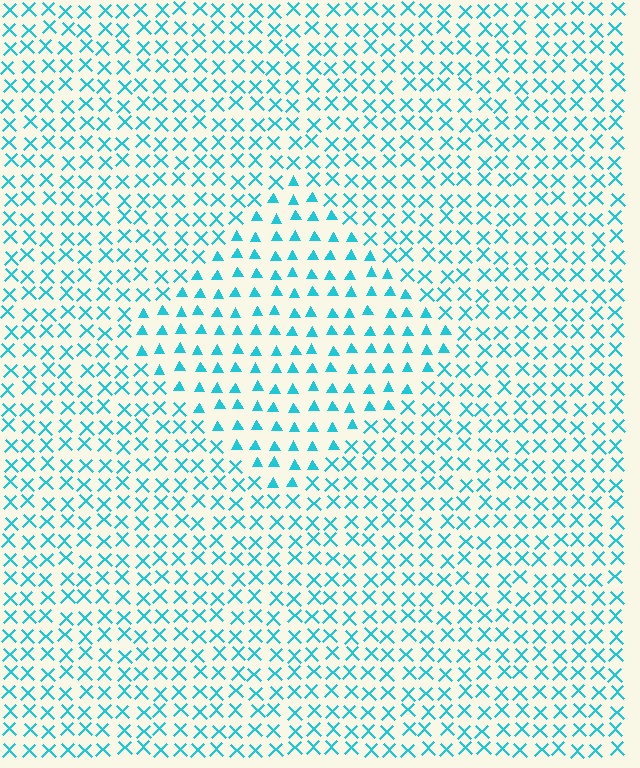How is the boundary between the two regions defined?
The boundary is defined by a change in element shape: triangles inside vs. X marks outside. All elements share the same color and spacing.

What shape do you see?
I see a diamond.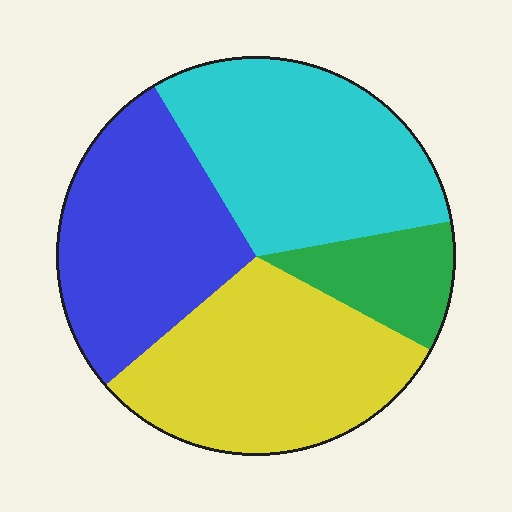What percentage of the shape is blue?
Blue covers roughly 30% of the shape.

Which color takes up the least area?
Green, at roughly 10%.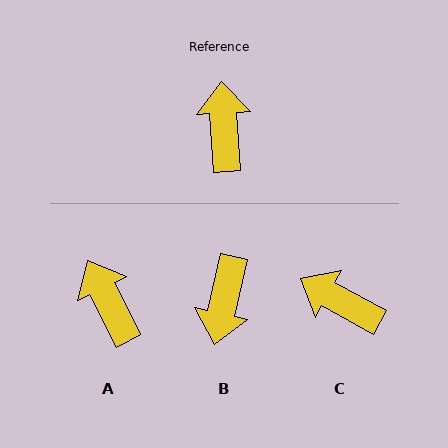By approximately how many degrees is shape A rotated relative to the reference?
Approximately 23 degrees counter-clockwise.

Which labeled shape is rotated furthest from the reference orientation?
B, about 164 degrees away.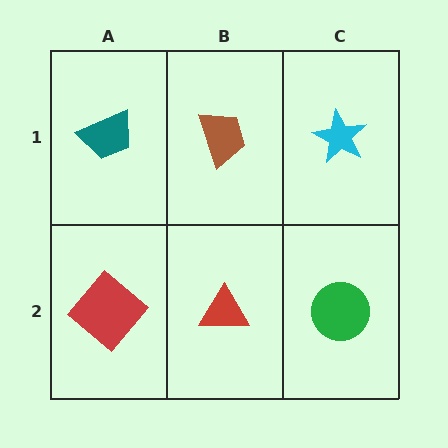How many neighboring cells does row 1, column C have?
2.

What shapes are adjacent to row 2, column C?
A cyan star (row 1, column C), a red triangle (row 2, column B).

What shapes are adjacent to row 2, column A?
A teal trapezoid (row 1, column A), a red triangle (row 2, column B).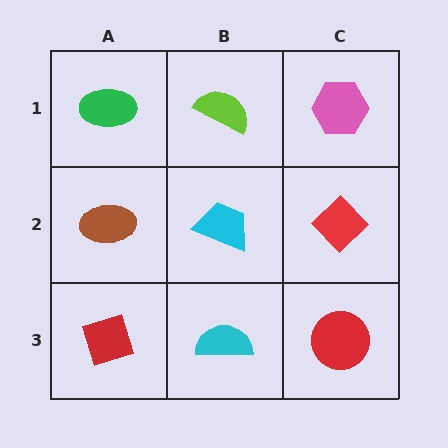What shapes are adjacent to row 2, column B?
A lime semicircle (row 1, column B), a cyan semicircle (row 3, column B), a brown ellipse (row 2, column A), a red diamond (row 2, column C).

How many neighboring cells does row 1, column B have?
3.